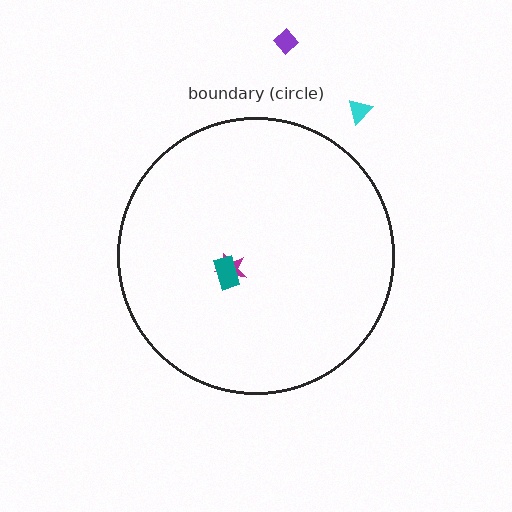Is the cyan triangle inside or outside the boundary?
Outside.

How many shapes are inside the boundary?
2 inside, 2 outside.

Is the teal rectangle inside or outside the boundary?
Inside.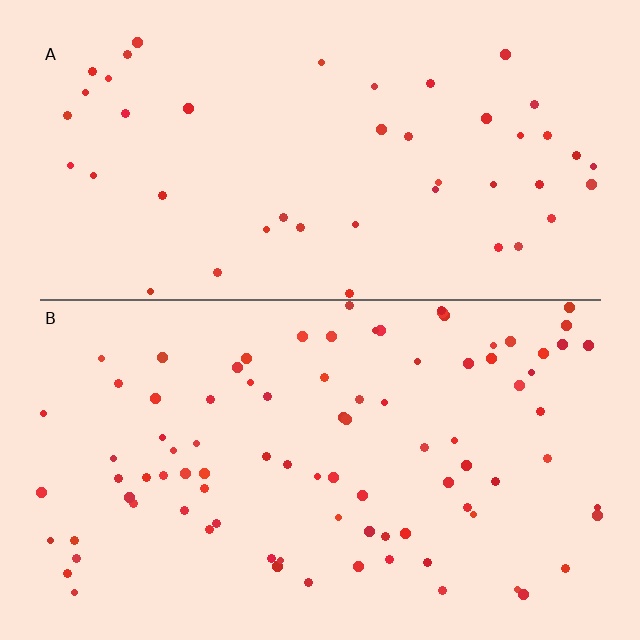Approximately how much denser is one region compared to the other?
Approximately 2.0× — region B over region A.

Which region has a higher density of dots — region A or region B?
B (the bottom).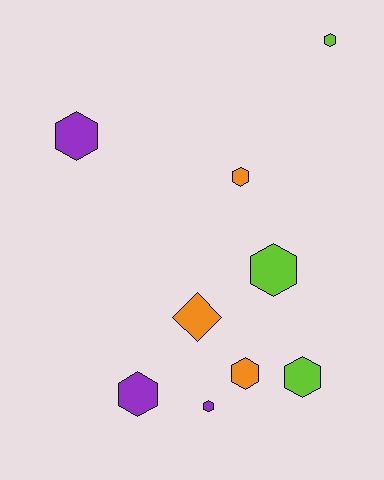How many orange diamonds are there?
There is 1 orange diamond.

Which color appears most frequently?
Orange, with 3 objects.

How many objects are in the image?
There are 9 objects.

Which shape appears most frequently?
Hexagon, with 8 objects.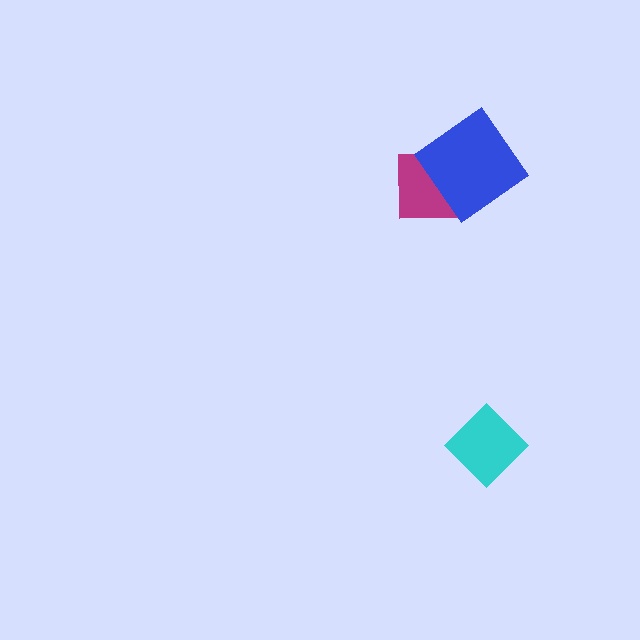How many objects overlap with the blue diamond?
1 object overlaps with the blue diamond.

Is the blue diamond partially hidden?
No, no other shape covers it.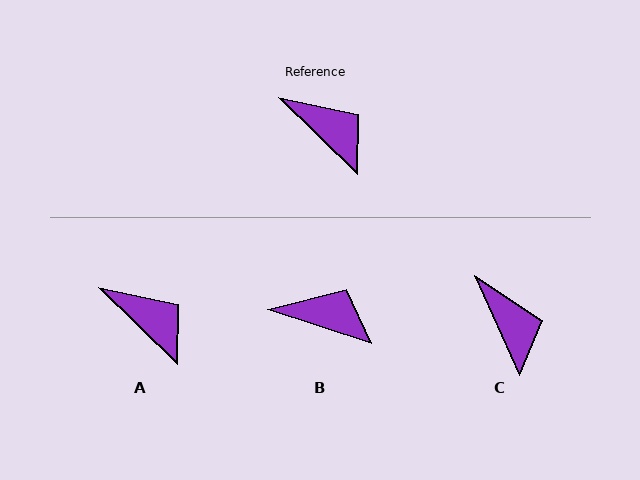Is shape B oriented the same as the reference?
No, it is off by about 26 degrees.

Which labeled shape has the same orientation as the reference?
A.